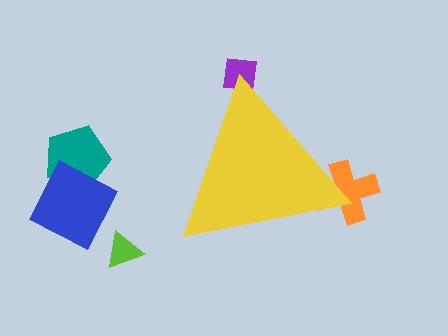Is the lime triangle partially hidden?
No, the lime triangle is fully visible.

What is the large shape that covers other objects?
A yellow triangle.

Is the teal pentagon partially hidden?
No, the teal pentagon is fully visible.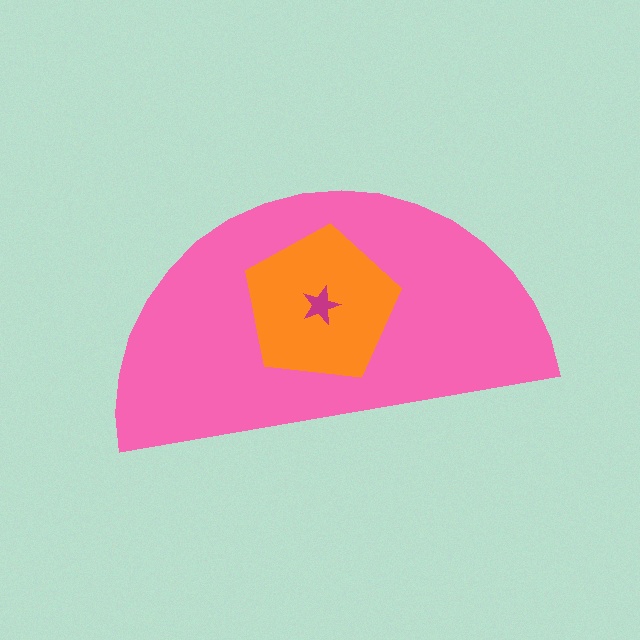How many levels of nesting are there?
3.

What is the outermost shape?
The pink semicircle.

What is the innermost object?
The magenta star.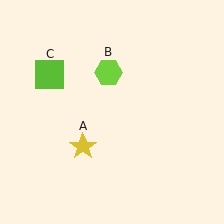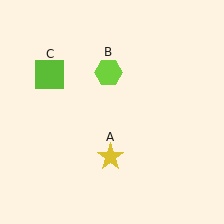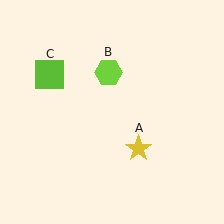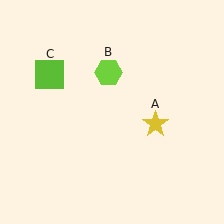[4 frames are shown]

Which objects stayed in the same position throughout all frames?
Lime hexagon (object B) and lime square (object C) remained stationary.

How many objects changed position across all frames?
1 object changed position: yellow star (object A).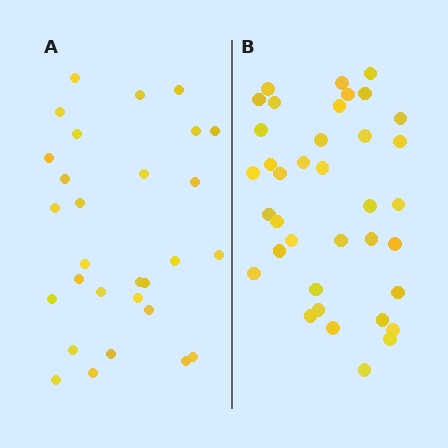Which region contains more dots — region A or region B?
Region B (the right region) has more dots.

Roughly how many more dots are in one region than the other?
Region B has roughly 8 or so more dots than region A.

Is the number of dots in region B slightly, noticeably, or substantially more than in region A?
Region B has noticeably more, but not dramatically so. The ratio is roughly 1.3 to 1.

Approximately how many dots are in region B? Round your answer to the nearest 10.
About 40 dots. (The exact count is 37, which rounds to 40.)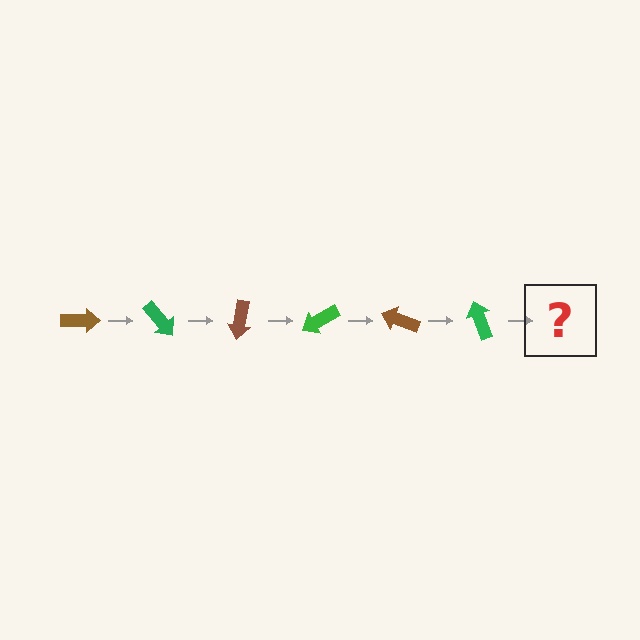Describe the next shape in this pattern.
It should be a brown arrow, rotated 300 degrees from the start.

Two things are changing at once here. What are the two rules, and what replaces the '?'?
The two rules are that it rotates 50 degrees each step and the color cycles through brown and green. The '?' should be a brown arrow, rotated 300 degrees from the start.